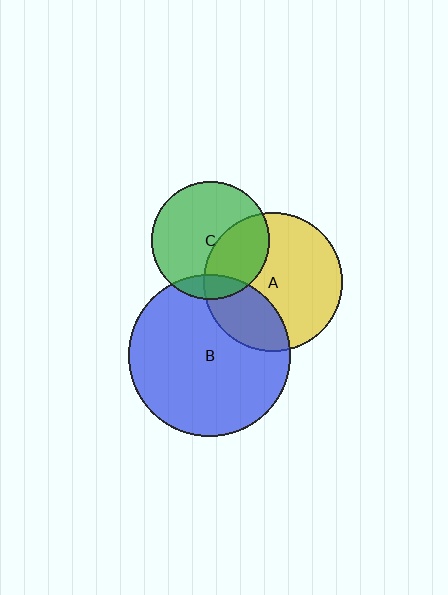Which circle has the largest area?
Circle B (blue).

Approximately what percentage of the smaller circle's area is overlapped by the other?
Approximately 10%.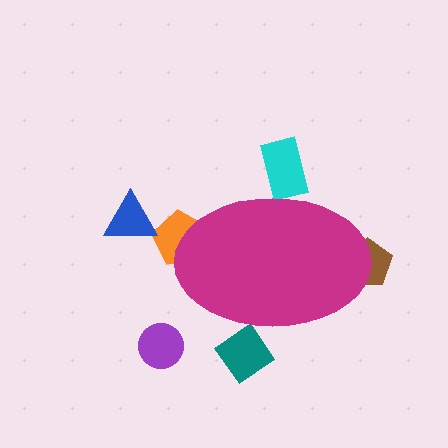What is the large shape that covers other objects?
A magenta ellipse.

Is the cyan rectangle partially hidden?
Yes, the cyan rectangle is partially hidden behind the magenta ellipse.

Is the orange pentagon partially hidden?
Yes, the orange pentagon is partially hidden behind the magenta ellipse.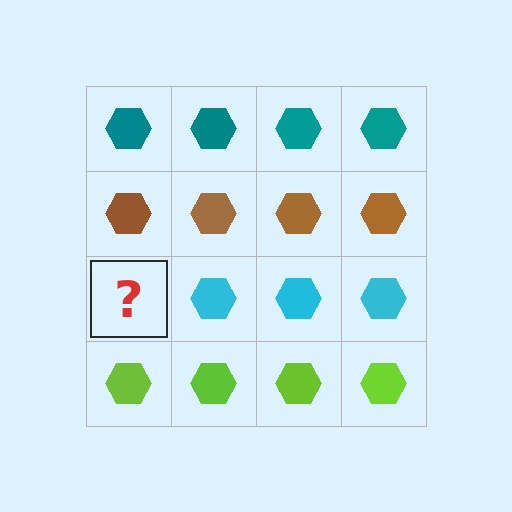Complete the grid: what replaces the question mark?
The question mark should be replaced with a cyan hexagon.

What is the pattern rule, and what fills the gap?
The rule is that each row has a consistent color. The gap should be filled with a cyan hexagon.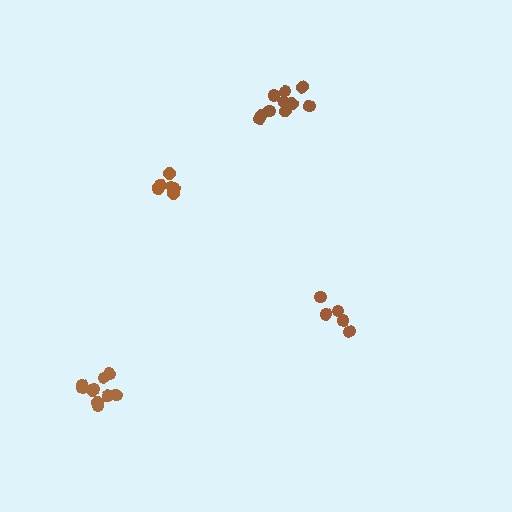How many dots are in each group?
Group 1: 6 dots, Group 2: 10 dots, Group 3: 5 dots, Group 4: 10 dots (31 total).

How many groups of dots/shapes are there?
There are 4 groups.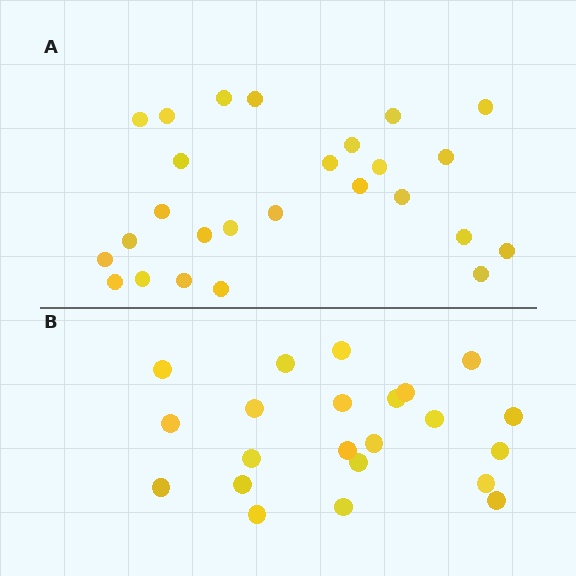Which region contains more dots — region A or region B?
Region A (the top region) has more dots.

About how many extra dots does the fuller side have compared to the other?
Region A has about 4 more dots than region B.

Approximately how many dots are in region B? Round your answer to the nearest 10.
About 20 dots. (The exact count is 22, which rounds to 20.)